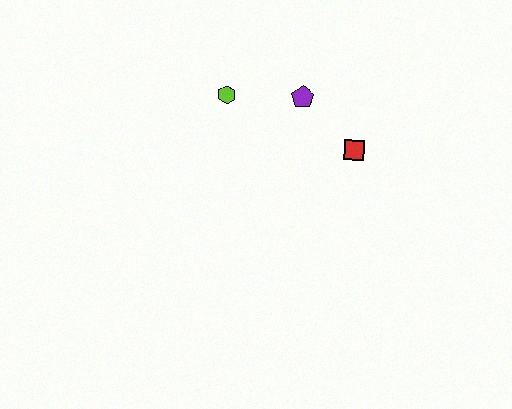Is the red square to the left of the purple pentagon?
No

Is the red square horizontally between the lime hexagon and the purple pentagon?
No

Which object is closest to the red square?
The purple pentagon is closest to the red square.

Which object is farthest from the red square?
The lime hexagon is farthest from the red square.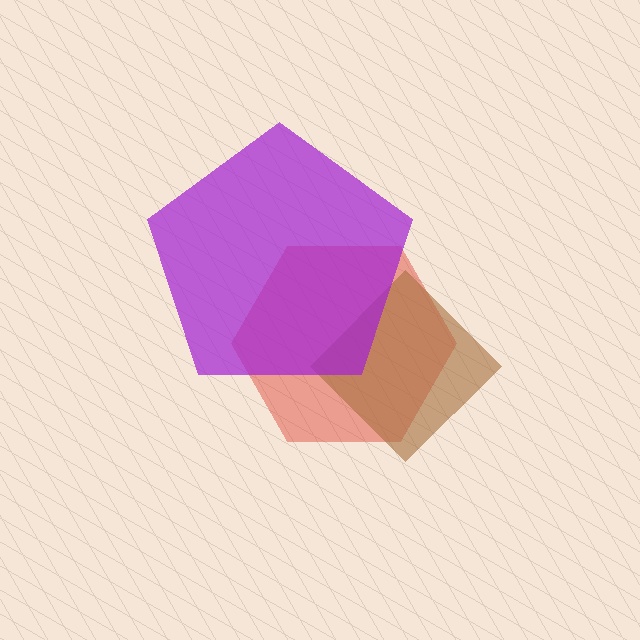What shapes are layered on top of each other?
The layered shapes are: a red hexagon, a brown diamond, a purple pentagon.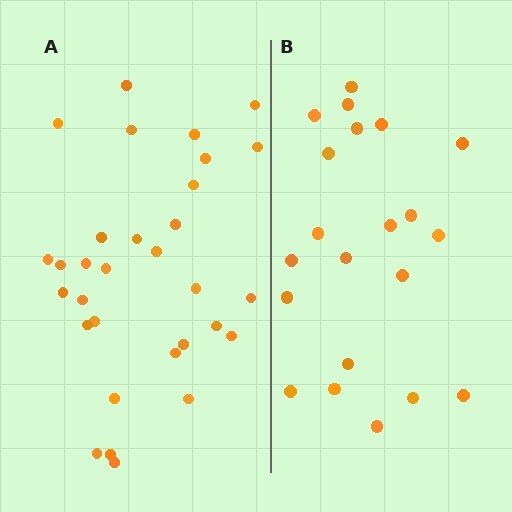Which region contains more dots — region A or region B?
Region A (the left region) has more dots.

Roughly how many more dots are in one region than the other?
Region A has roughly 10 or so more dots than region B.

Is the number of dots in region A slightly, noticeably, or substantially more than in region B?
Region A has substantially more. The ratio is roughly 1.5 to 1.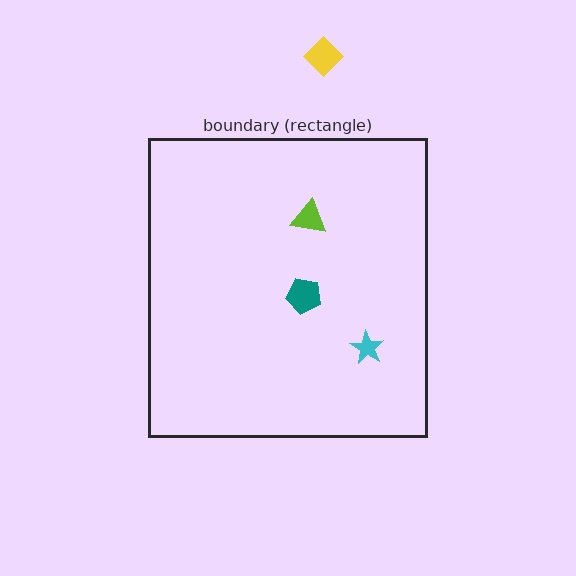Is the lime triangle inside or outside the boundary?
Inside.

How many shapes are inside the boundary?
3 inside, 1 outside.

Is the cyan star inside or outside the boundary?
Inside.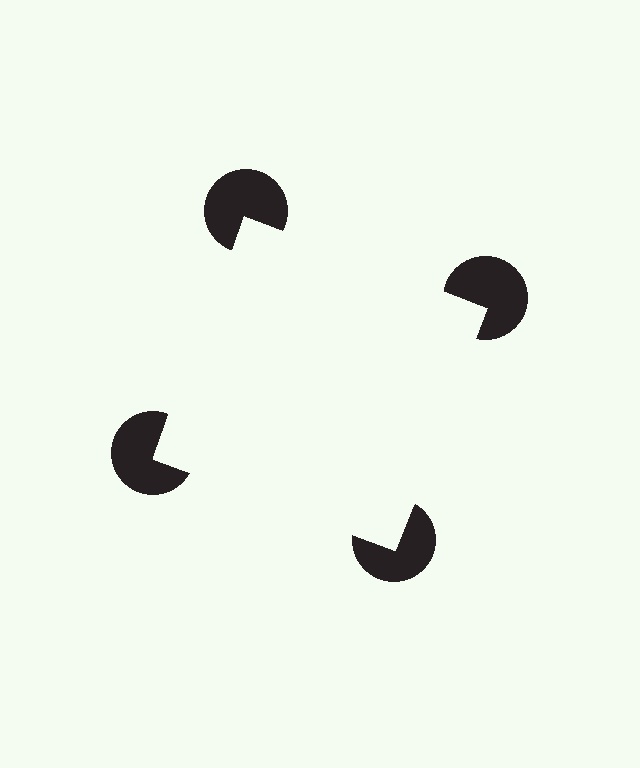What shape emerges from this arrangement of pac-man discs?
An illusory square — its edges are inferred from the aligned wedge cuts in the pac-man discs, not physically drawn.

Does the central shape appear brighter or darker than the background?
It typically appears slightly brighter than the background, even though no actual brightness change is drawn.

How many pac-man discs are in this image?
There are 4 — one at each vertex of the illusory square.